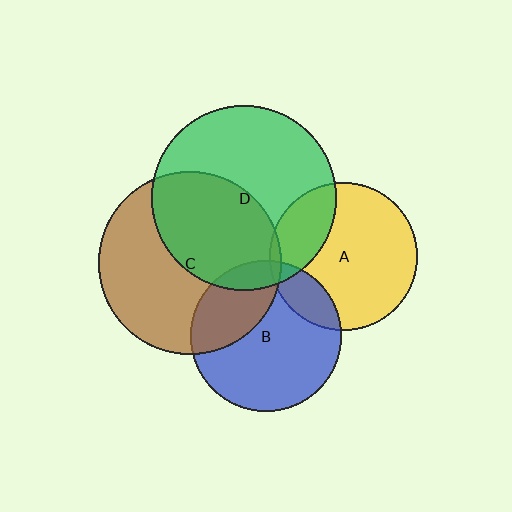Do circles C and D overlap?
Yes.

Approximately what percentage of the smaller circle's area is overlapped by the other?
Approximately 45%.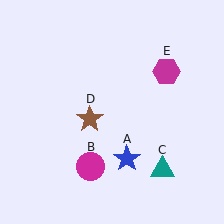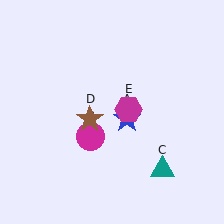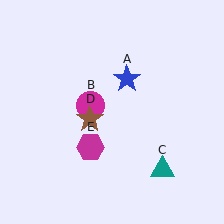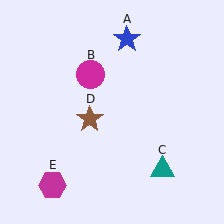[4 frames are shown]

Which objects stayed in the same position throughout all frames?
Teal triangle (object C) and brown star (object D) remained stationary.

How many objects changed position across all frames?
3 objects changed position: blue star (object A), magenta circle (object B), magenta hexagon (object E).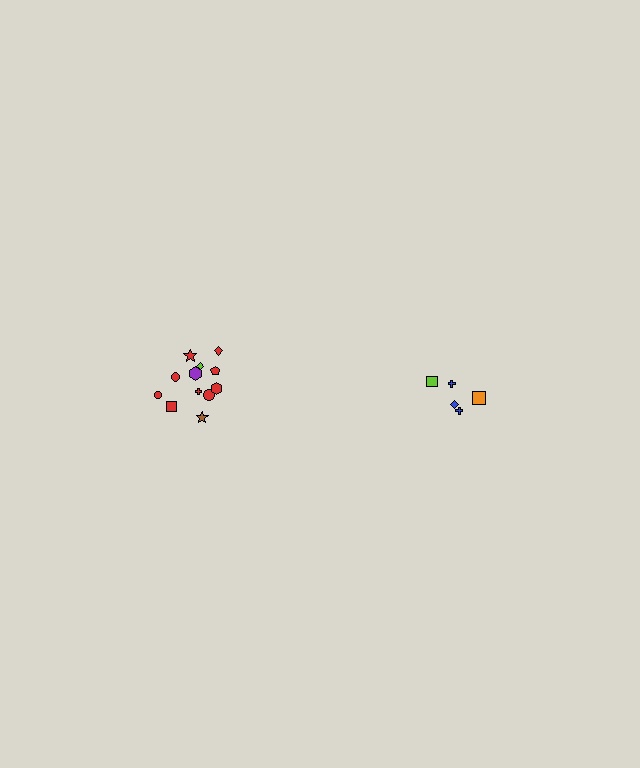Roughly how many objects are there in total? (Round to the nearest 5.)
Roughly 15 objects in total.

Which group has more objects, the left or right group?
The left group.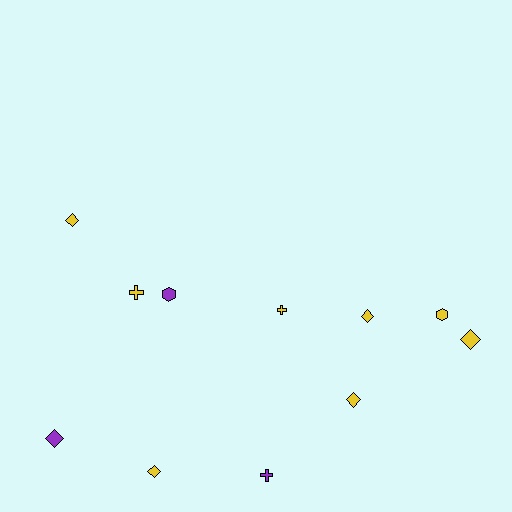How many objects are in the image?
There are 11 objects.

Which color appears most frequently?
Yellow, with 8 objects.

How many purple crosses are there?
There is 1 purple cross.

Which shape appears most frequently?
Diamond, with 6 objects.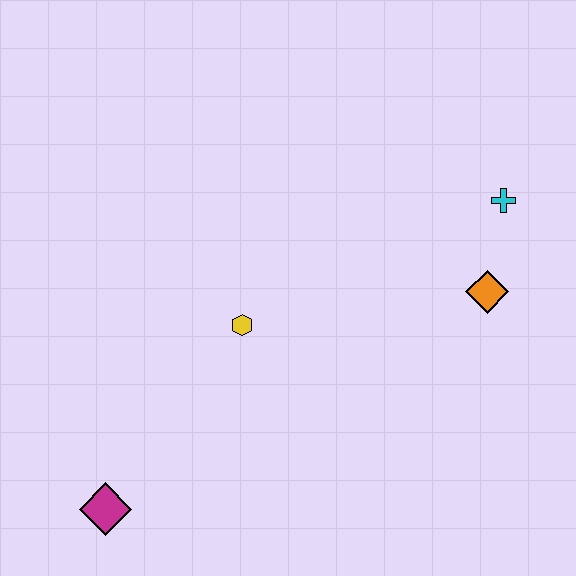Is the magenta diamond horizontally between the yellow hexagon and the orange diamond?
No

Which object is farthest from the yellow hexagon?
The cyan cross is farthest from the yellow hexagon.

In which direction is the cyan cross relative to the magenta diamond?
The cyan cross is to the right of the magenta diamond.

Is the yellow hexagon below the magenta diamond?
No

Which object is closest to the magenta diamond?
The yellow hexagon is closest to the magenta diamond.